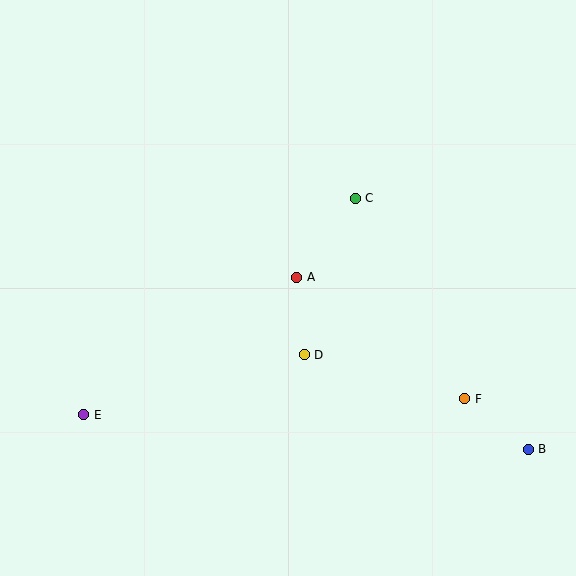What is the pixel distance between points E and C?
The distance between E and C is 347 pixels.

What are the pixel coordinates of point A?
Point A is at (297, 278).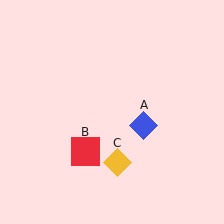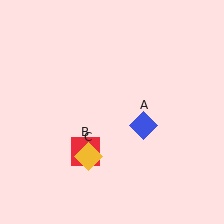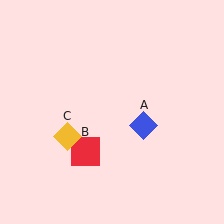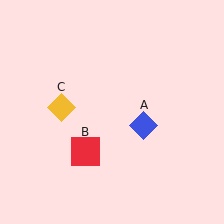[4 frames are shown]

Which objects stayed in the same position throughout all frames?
Blue diamond (object A) and red square (object B) remained stationary.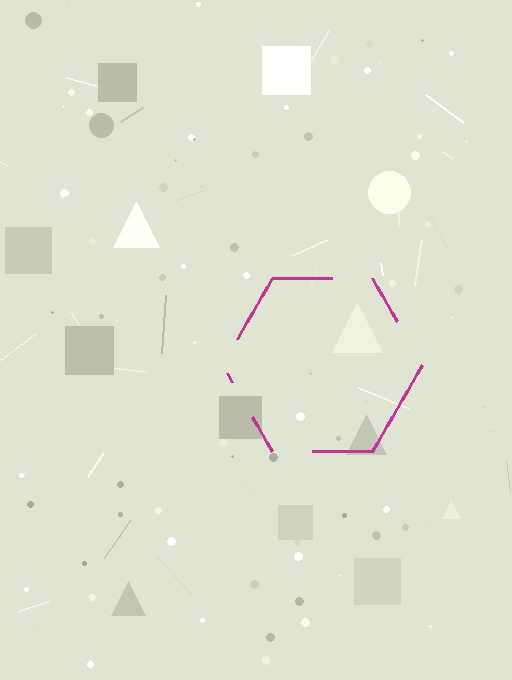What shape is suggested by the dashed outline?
The dashed outline suggests a hexagon.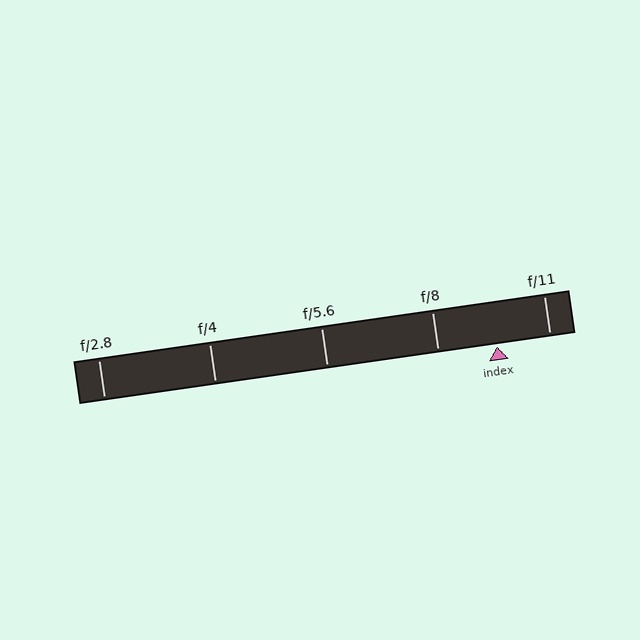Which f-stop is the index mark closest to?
The index mark is closest to f/11.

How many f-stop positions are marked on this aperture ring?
There are 5 f-stop positions marked.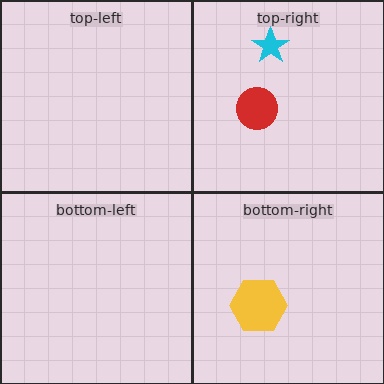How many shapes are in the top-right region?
2.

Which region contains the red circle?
The top-right region.